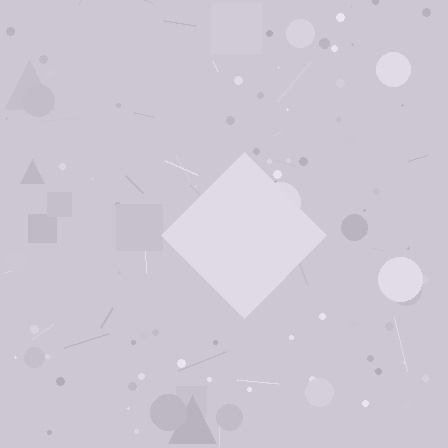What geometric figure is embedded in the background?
A diamond is embedded in the background.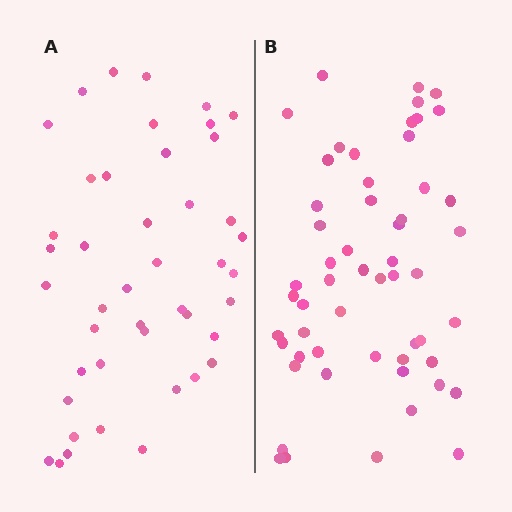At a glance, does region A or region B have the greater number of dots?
Region B (the right region) has more dots.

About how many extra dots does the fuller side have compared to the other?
Region B has roughly 12 or so more dots than region A.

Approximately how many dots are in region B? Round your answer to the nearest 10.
About 60 dots. (The exact count is 55, which rounds to 60.)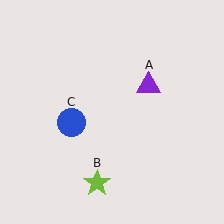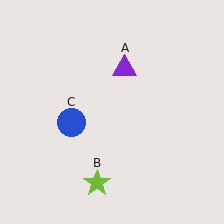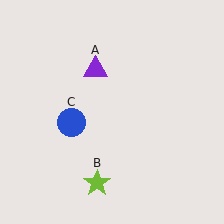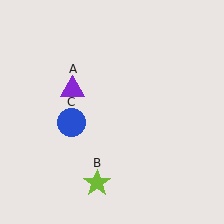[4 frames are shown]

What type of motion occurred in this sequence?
The purple triangle (object A) rotated counterclockwise around the center of the scene.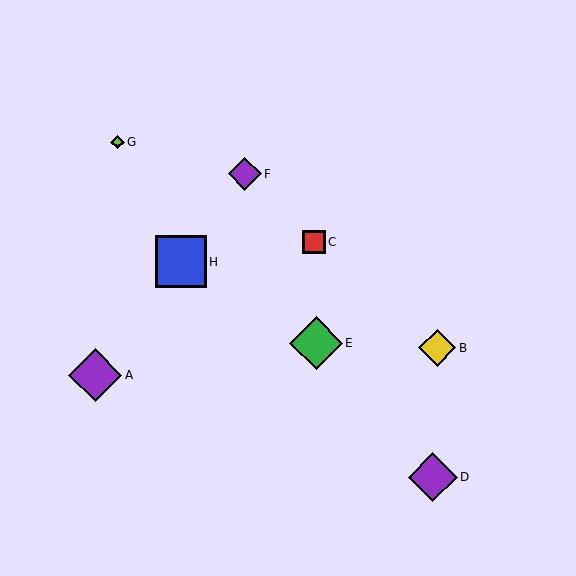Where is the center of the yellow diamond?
The center of the yellow diamond is at (437, 348).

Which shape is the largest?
The purple diamond (labeled A) is the largest.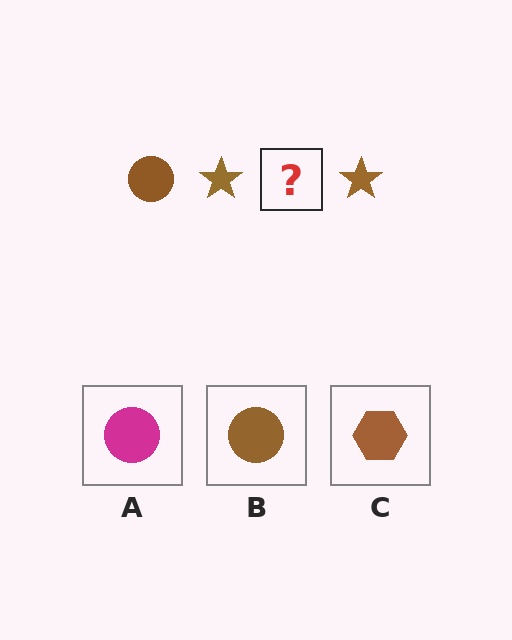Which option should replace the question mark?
Option B.